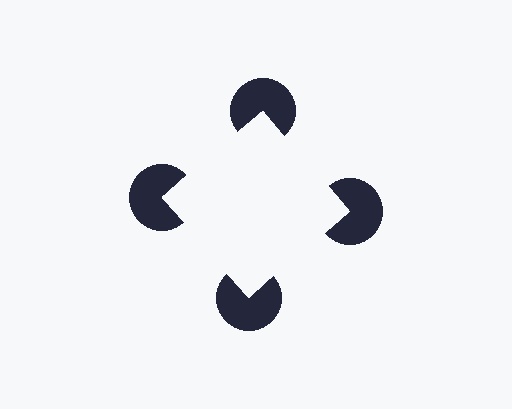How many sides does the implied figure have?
4 sides.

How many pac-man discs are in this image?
There are 4 — one at each vertex of the illusory square.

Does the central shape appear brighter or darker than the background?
It typically appears slightly brighter than the background, even though no actual brightness change is drawn.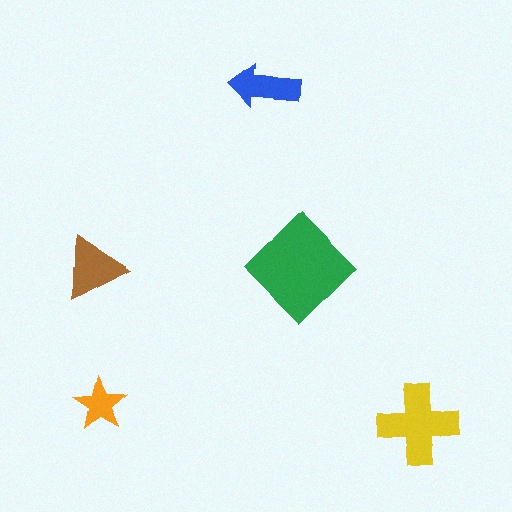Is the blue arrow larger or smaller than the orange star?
Larger.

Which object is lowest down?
The yellow cross is bottommost.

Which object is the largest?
The green diamond.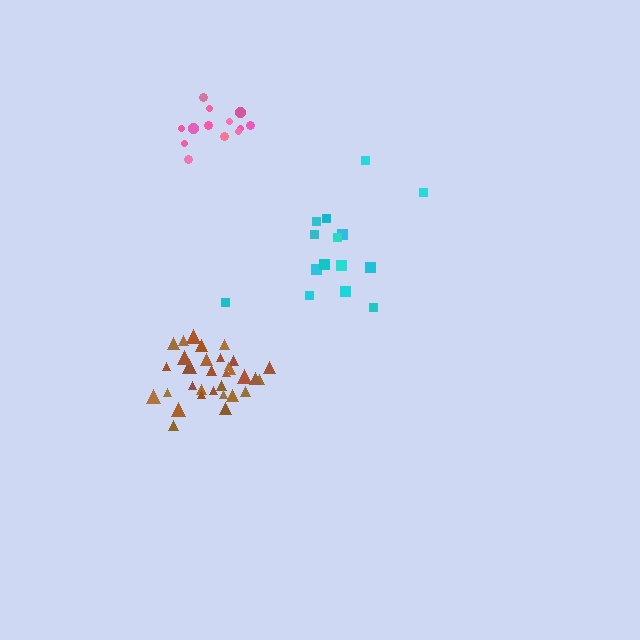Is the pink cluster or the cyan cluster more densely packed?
Pink.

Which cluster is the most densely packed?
Brown.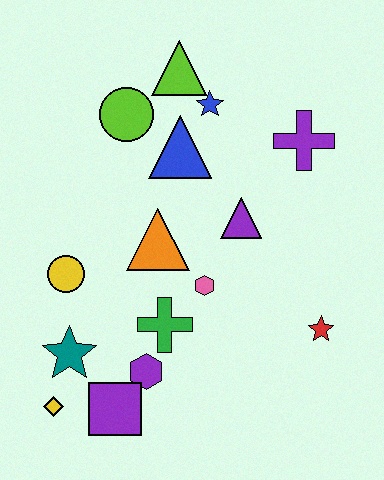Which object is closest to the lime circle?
The blue triangle is closest to the lime circle.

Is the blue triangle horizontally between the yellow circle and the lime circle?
No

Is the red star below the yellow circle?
Yes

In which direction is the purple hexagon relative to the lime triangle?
The purple hexagon is below the lime triangle.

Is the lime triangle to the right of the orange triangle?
Yes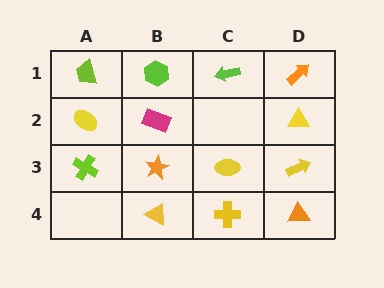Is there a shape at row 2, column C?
No, that cell is empty.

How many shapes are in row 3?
4 shapes.